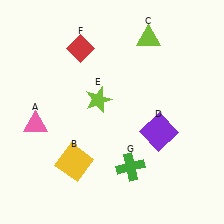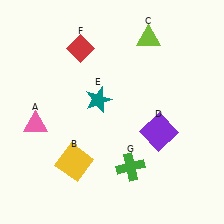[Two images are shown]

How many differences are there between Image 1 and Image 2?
There is 1 difference between the two images.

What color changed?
The star (E) changed from lime in Image 1 to teal in Image 2.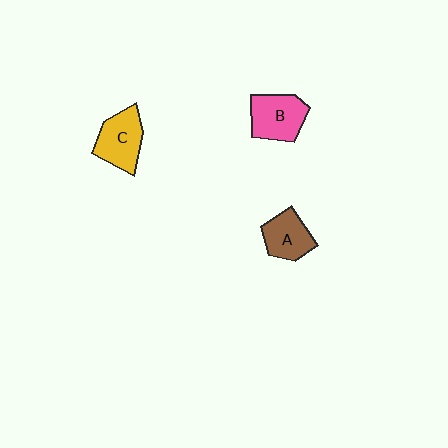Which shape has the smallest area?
Shape A (brown).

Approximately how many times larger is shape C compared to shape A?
Approximately 1.2 times.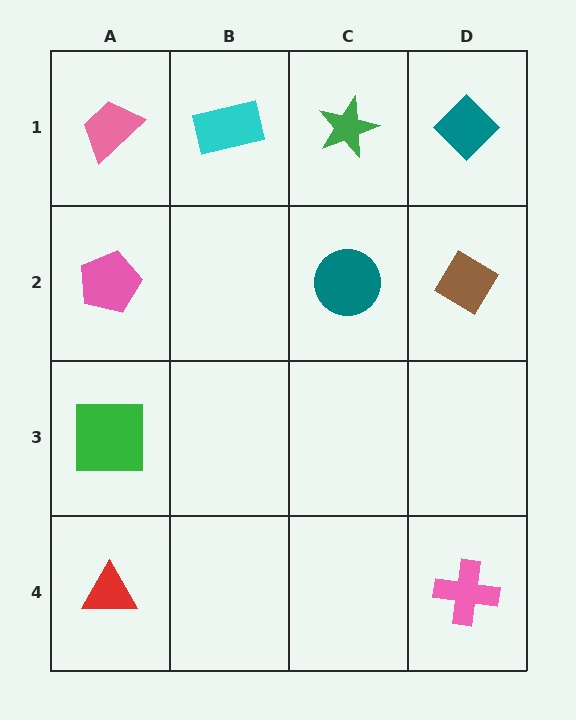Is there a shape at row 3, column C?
No, that cell is empty.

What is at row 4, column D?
A pink cross.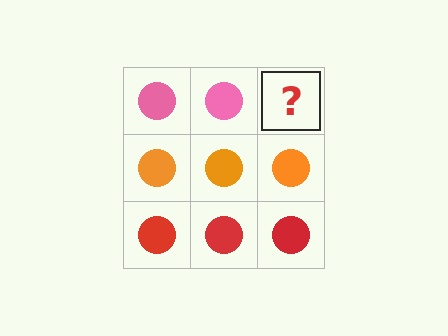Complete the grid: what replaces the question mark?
The question mark should be replaced with a pink circle.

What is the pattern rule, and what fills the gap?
The rule is that each row has a consistent color. The gap should be filled with a pink circle.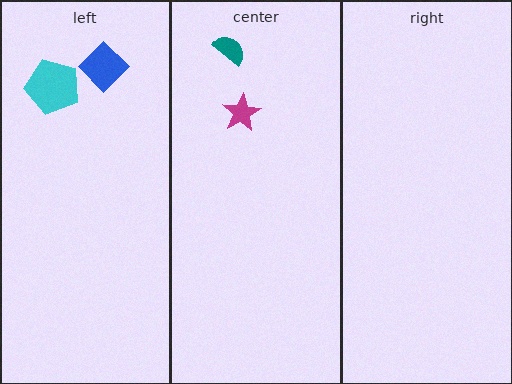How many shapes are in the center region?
2.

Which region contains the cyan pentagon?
The left region.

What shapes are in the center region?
The magenta star, the teal semicircle.